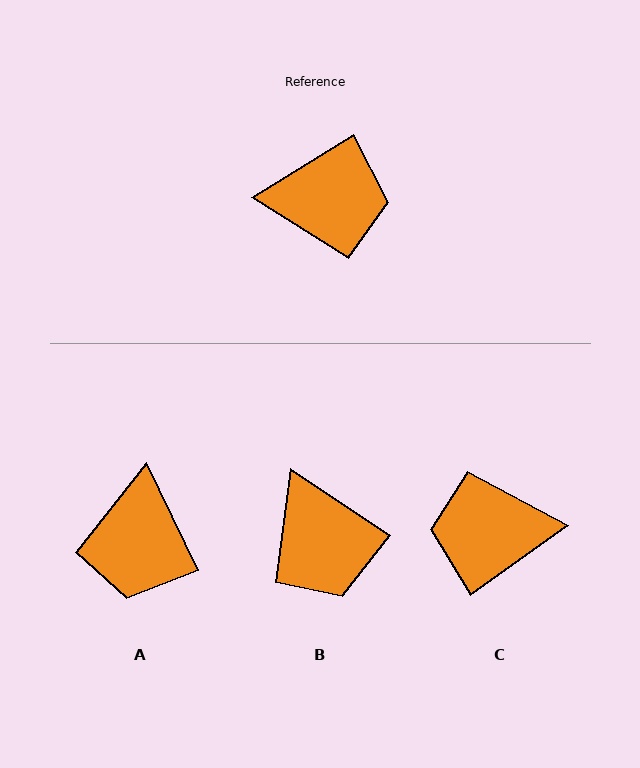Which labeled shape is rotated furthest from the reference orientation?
C, about 176 degrees away.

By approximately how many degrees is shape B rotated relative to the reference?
Approximately 66 degrees clockwise.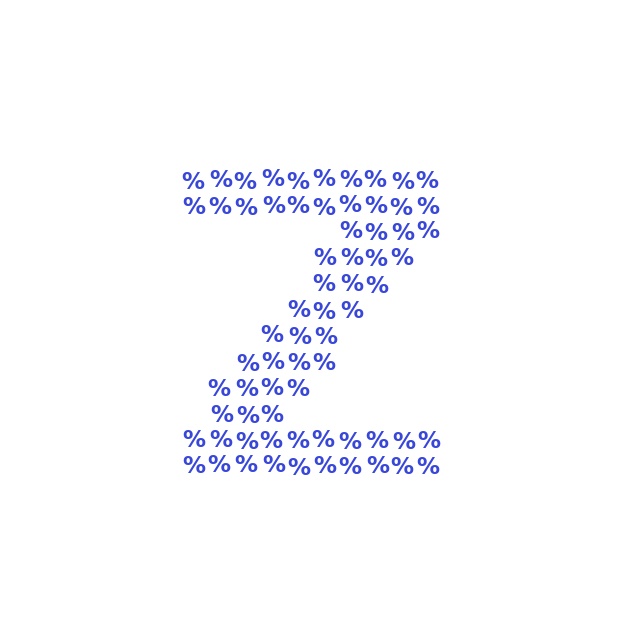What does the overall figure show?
The overall figure shows the letter Z.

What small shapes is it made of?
It is made of small percent signs.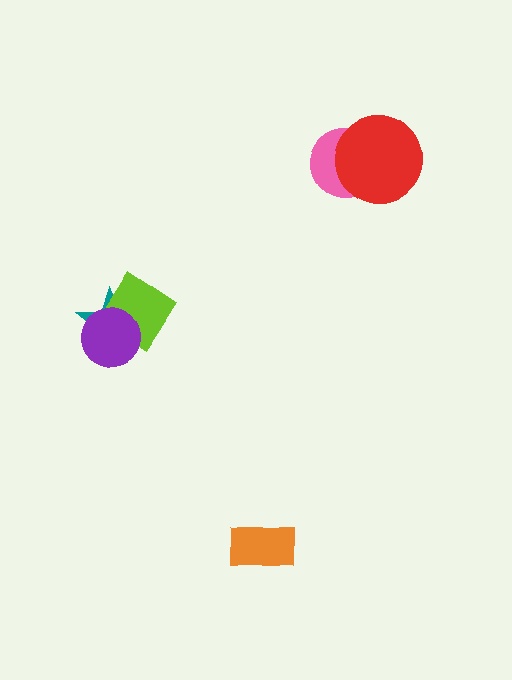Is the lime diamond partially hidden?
Yes, it is partially covered by another shape.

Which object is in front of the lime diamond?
The purple circle is in front of the lime diamond.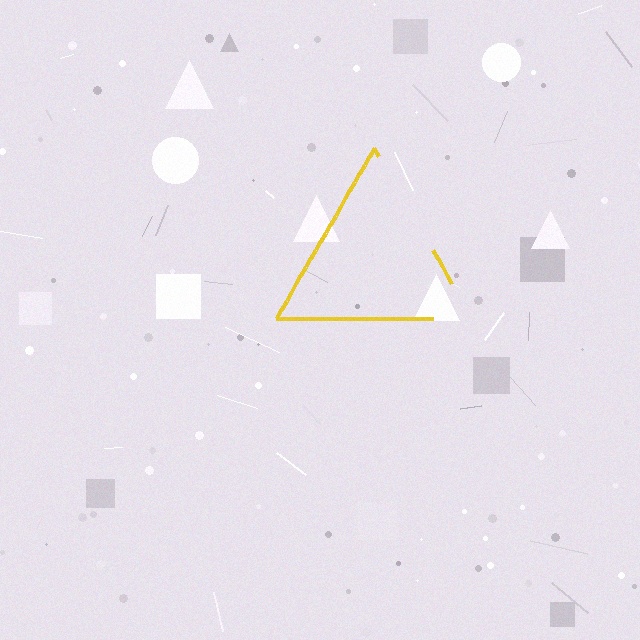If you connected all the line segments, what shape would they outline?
They would outline a triangle.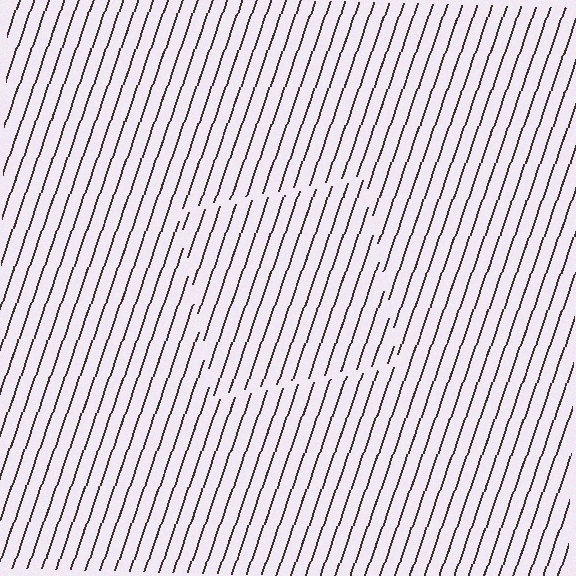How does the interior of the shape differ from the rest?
The interior of the shape contains the same grating, shifted by half a period — the contour is defined by the phase discontinuity where line-ends from the inner and outer gratings abut.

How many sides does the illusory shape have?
4 sides — the line-ends trace a square.